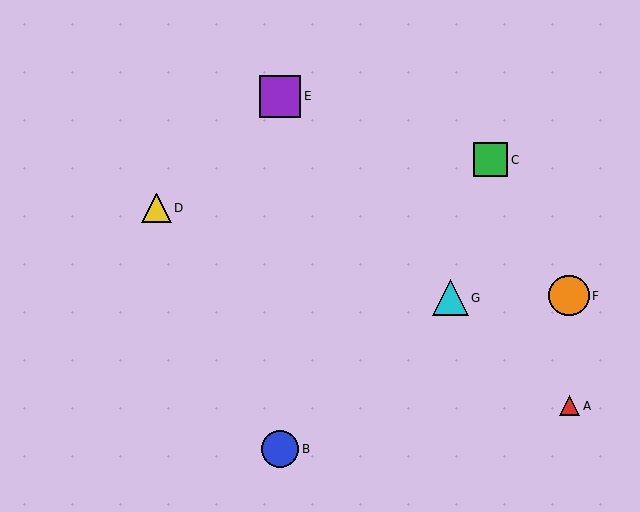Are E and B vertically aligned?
Yes, both are at x≈280.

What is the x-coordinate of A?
Object A is at x≈569.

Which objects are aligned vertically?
Objects B, E are aligned vertically.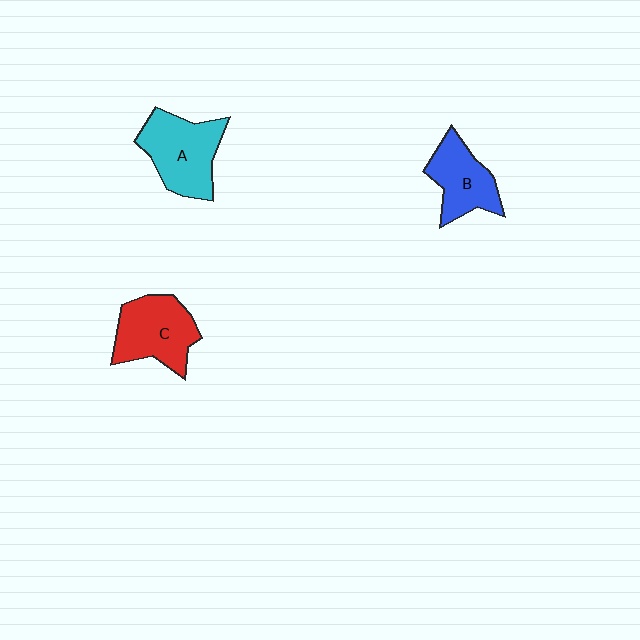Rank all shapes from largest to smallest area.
From largest to smallest: A (cyan), C (red), B (blue).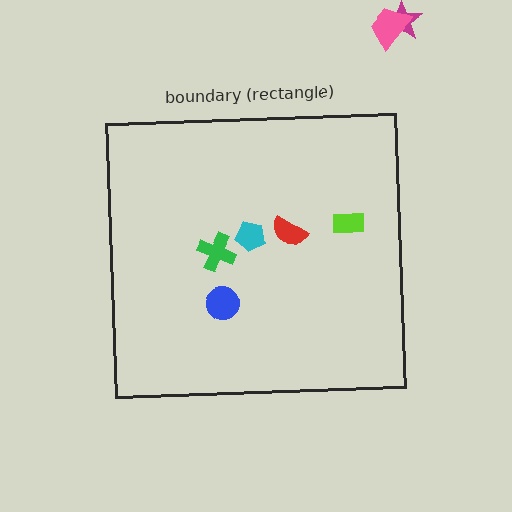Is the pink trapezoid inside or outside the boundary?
Outside.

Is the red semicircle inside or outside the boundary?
Inside.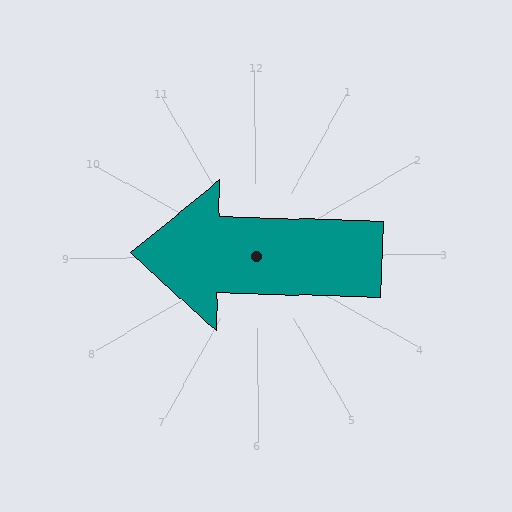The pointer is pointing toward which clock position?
Roughly 9 o'clock.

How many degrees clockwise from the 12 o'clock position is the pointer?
Approximately 272 degrees.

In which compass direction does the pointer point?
West.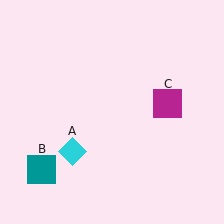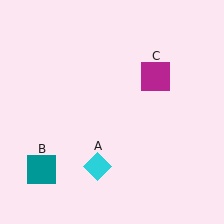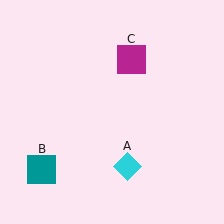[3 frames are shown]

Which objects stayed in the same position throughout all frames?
Teal square (object B) remained stationary.